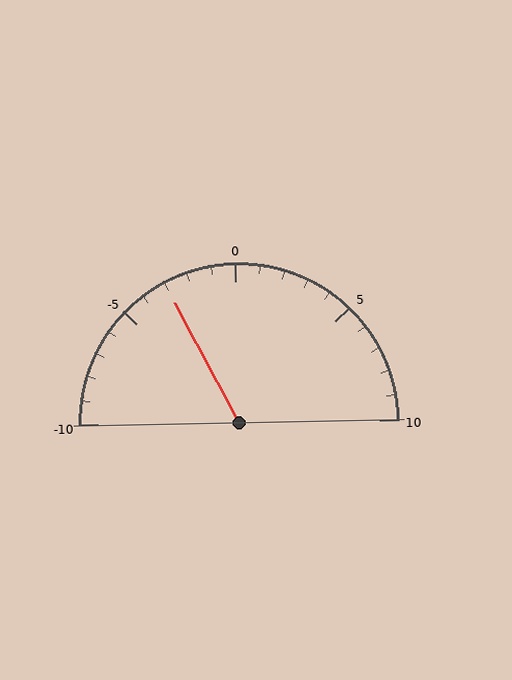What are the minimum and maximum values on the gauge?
The gauge ranges from -10 to 10.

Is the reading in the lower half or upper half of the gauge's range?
The reading is in the lower half of the range (-10 to 10).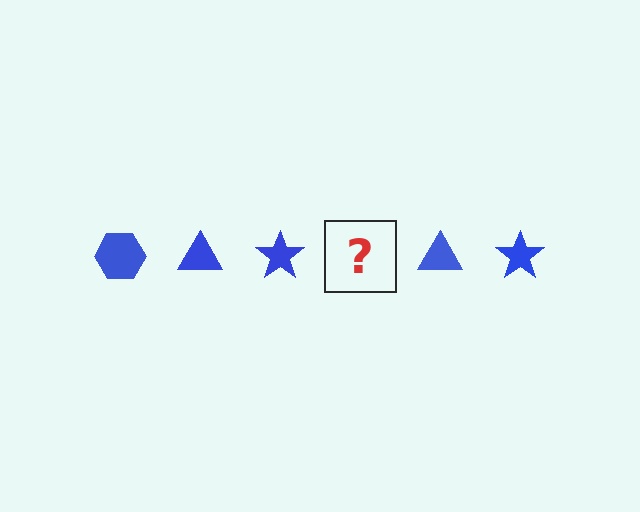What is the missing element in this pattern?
The missing element is a blue hexagon.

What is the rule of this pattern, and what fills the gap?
The rule is that the pattern cycles through hexagon, triangle, star shapes in blue. The gap should be filled with a blue hexagon.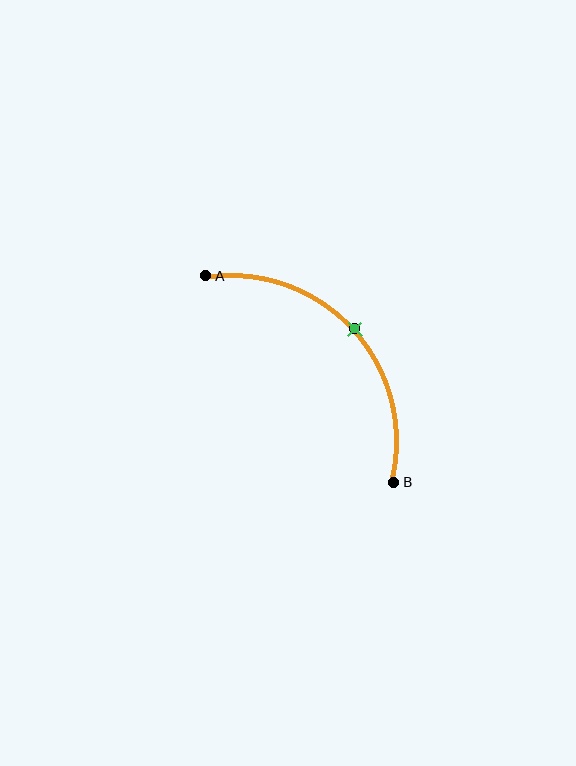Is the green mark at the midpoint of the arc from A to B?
Yes. The green mark lies on the arc at equal arc-length from both A and B — it is the arc midpoint.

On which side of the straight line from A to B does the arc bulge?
The arc bulges above and to the right of the straight line connecting A and B.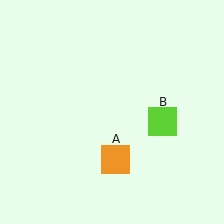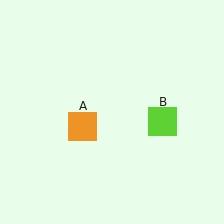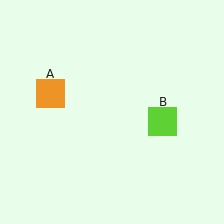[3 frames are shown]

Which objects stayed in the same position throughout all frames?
Lime square (object B) remained stationary.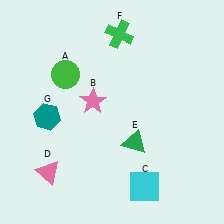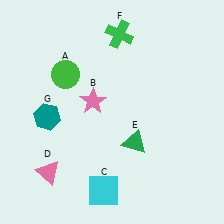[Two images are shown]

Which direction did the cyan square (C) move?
The cyan square (C) moved left.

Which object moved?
The cyan square (C) moved left.